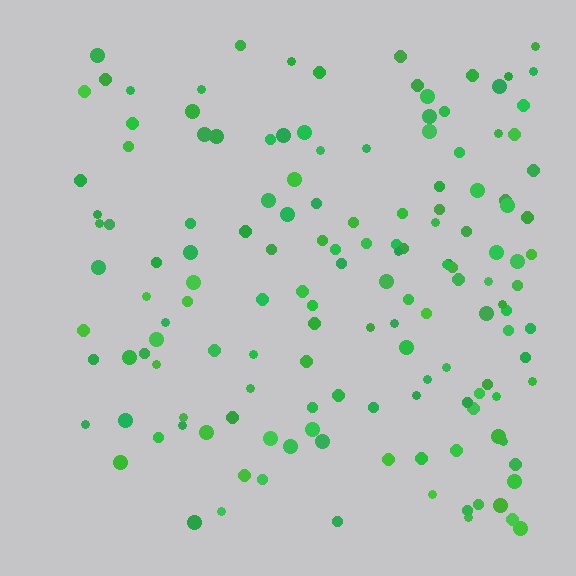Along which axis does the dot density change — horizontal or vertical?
Horizontal.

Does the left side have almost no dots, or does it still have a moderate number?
Still a moderate number, just noticeably fewer than the right.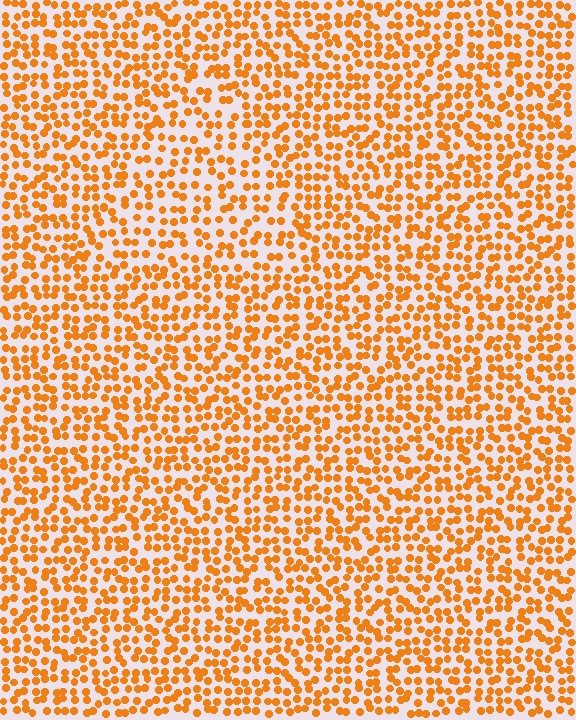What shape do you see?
I see a triangle.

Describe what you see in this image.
The image contains small orange elements arranged at two different densities. A triangle-shaped region is visible where the elements are less densely packed than the surrounding area.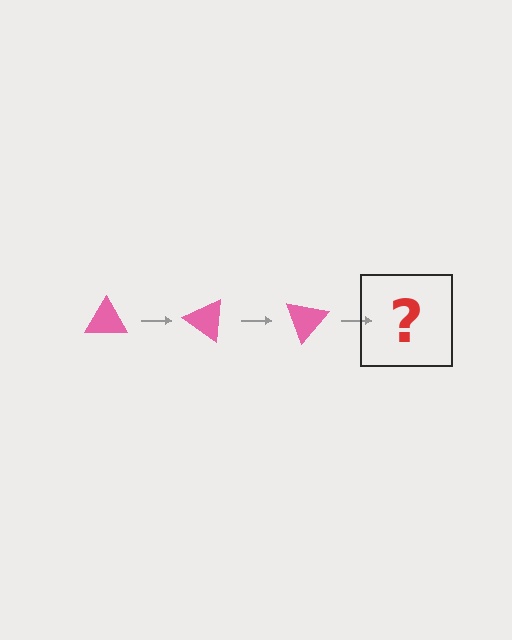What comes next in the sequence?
The next element should be a pink triangle rotated 105 degrees.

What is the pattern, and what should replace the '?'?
The pattern is that the triangle rotates 35 degrees each step. The '?' should be a pink triangle rotated 105 degrees.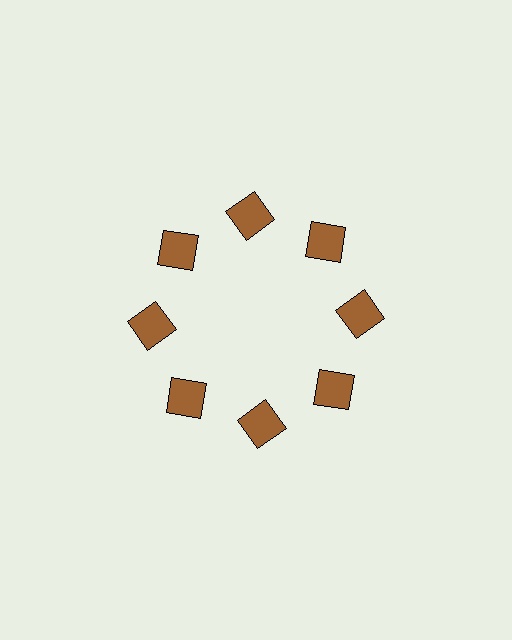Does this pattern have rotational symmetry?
Yes, this pattern has 8-fold rotational symmetry. It looks the same after rotating 45 degrees around the center.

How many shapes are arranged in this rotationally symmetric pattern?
There are 8 shapes, arranged in 8 groups of 1.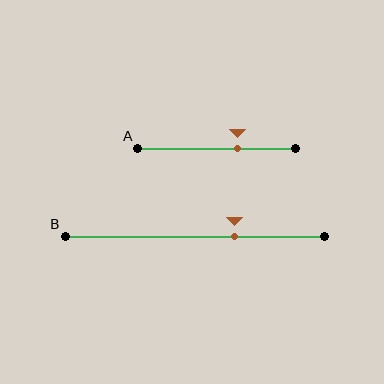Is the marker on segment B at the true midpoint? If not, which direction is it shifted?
No, the marker on segment B is shifted to the right by about 16% of the segment length.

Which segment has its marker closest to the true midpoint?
Segment A has its marker closest to the true midpoint.